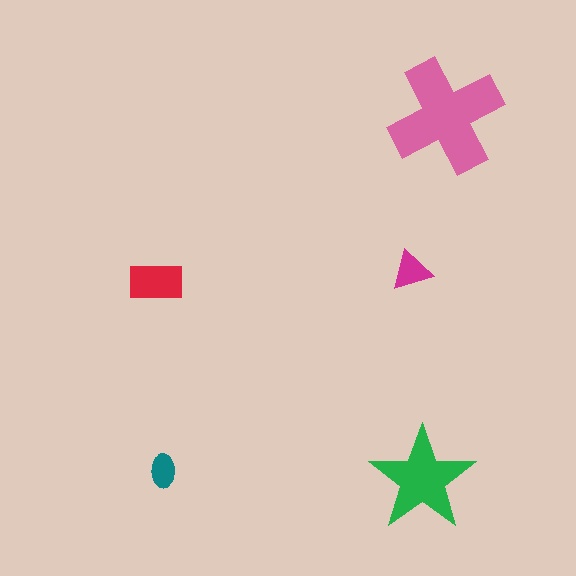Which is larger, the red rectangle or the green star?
The green star.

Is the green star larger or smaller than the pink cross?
Smaller.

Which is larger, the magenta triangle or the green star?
The green star.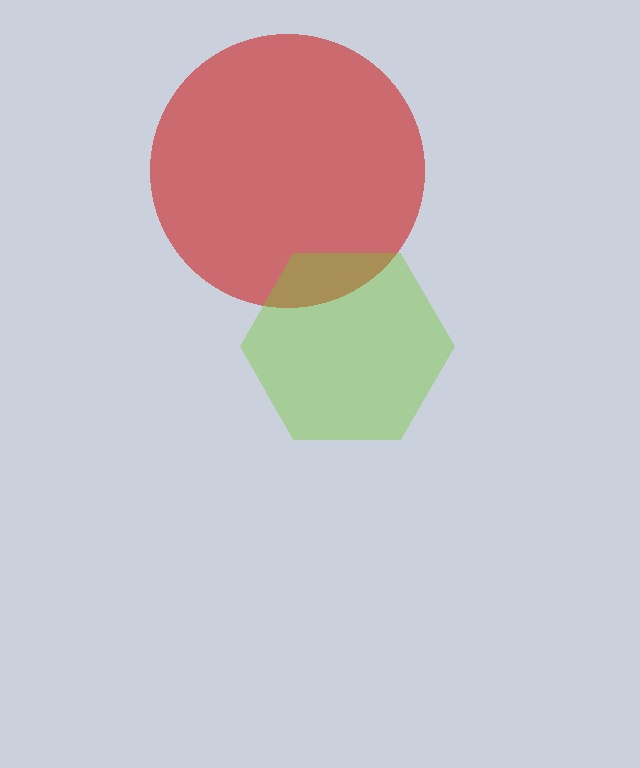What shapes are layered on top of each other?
The layered shapes are: a red circle, a lime hexagon.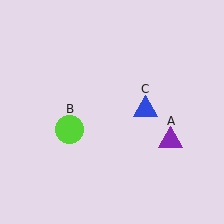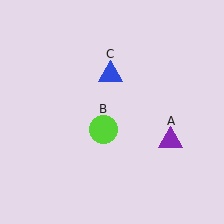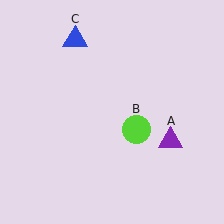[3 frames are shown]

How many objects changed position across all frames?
2 objects changed position: lime circle (object B), blue triangle (object C).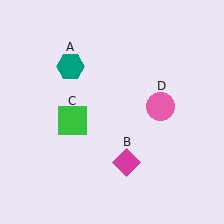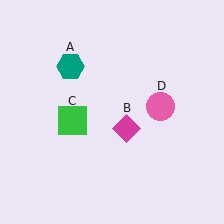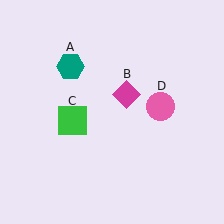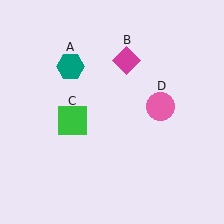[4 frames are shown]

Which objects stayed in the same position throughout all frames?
Teal hexagon (object A) and green square (object C) and pink circle (object D) remained stationary.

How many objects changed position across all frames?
1 object changed position: magenta diamond (object B).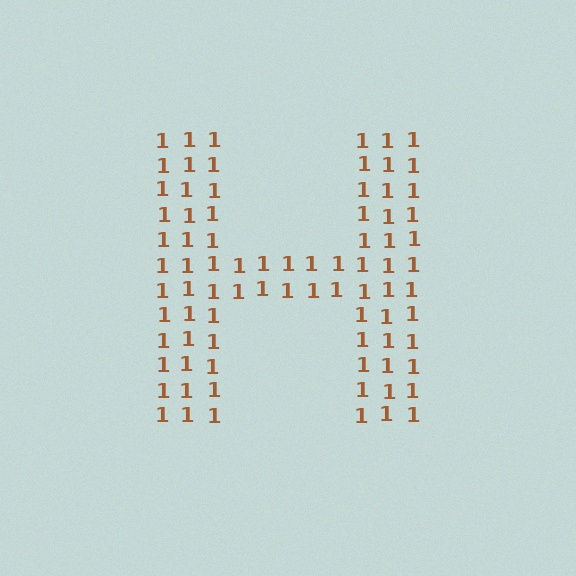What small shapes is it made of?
It is made of small digit 1's.